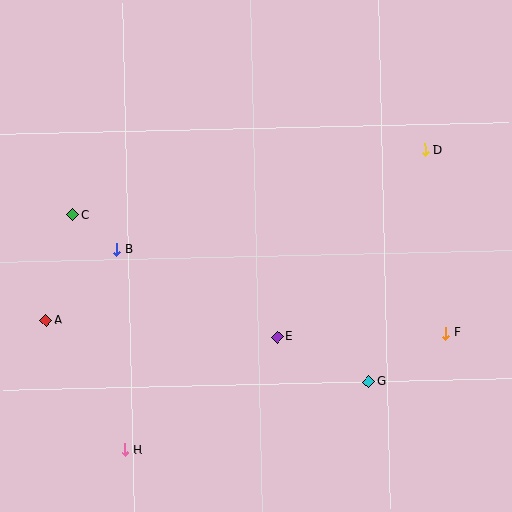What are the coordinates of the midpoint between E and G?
The midpoint between E and G is at (323, 359).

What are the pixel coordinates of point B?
Point B is at (117, 249).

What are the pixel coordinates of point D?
Point D is at (425, 150).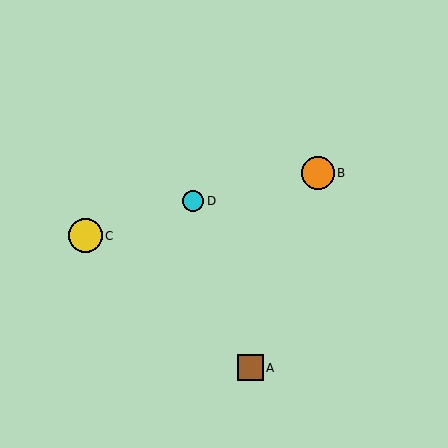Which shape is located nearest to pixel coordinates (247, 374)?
The brown square (labeled A) at (251, 368) is nearest to that location.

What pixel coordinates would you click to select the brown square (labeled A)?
Click at (251, 368) to select the brown square A.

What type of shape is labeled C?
Shape C is a yellow circle.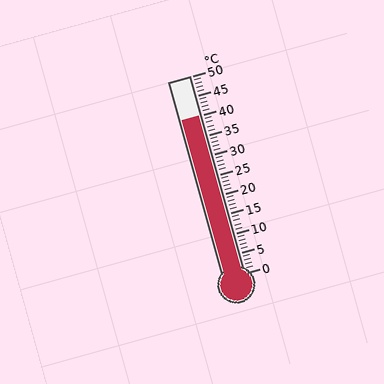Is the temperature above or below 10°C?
The temperature is above 10°C.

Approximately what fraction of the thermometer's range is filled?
The thermometer is filled to approximately 80% of its range.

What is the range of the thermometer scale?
The thermometer scale ranges from 0°C to 50°C.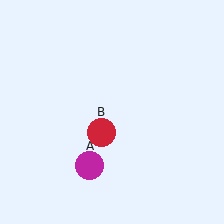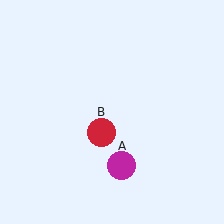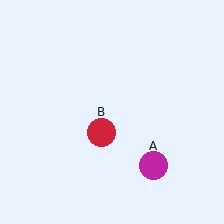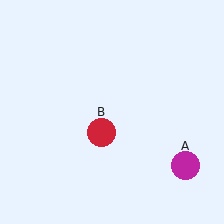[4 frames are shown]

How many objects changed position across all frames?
1 object changed position: magenta circle (object A).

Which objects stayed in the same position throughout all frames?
Red circle (object B) remained stationary.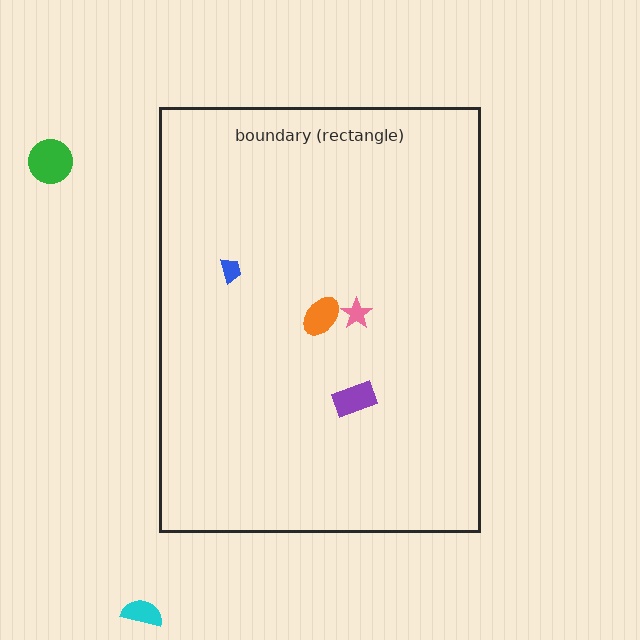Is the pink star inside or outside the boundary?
Inside.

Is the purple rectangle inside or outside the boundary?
Inside.